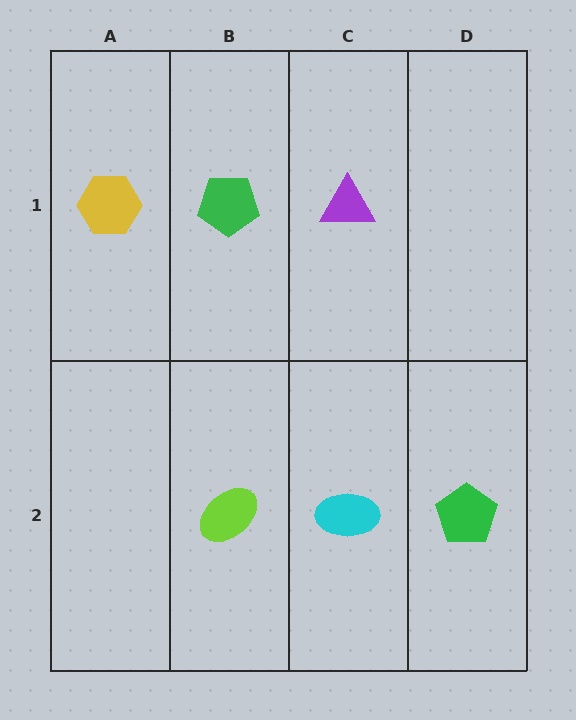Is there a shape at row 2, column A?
No, that cell is empty.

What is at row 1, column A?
A yellow hexagon.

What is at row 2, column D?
A green pentagon.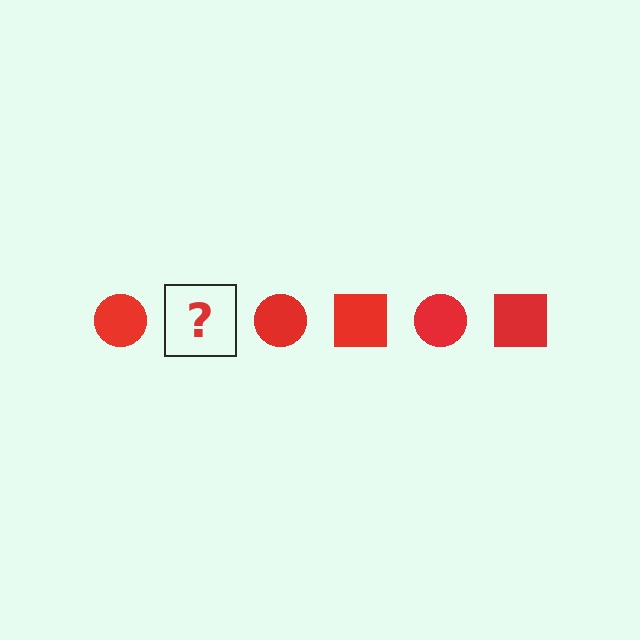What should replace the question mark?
The question mark should be replaced with a red square.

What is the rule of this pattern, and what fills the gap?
The rule is that the pattern cycles through circle, square shapes in red. The gap should be filled with a red square.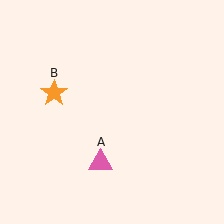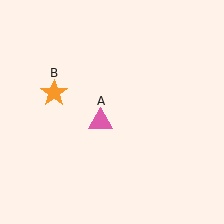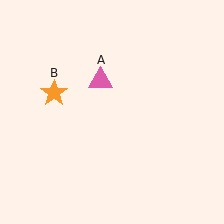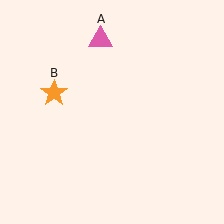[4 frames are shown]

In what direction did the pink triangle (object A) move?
The pink triangle (object A) moved up.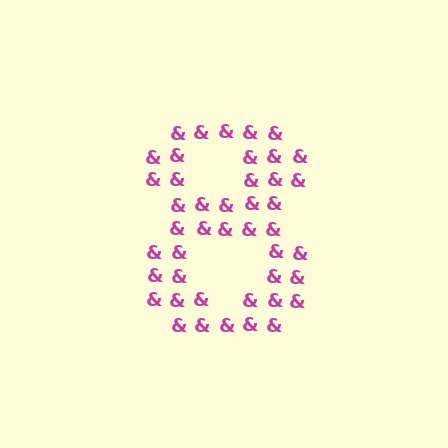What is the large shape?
The large shape is the digit 8.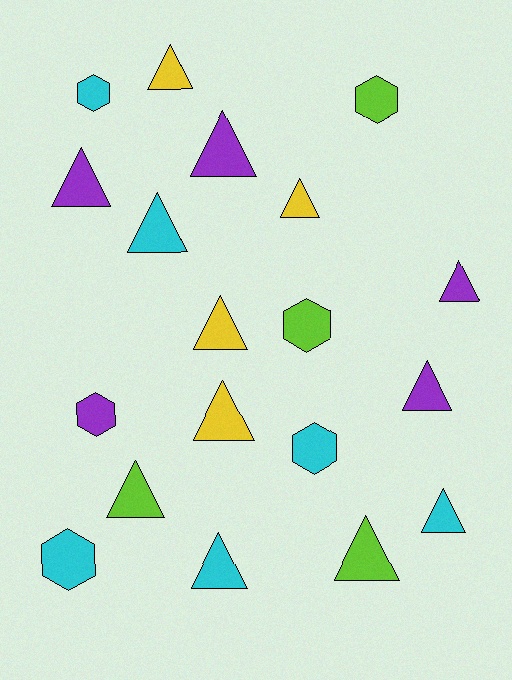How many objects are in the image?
There are 19 objects.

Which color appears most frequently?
Cyan, with 6 objects.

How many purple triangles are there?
There are 4 purple triangles.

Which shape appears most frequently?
Triangle, with 13 objects.